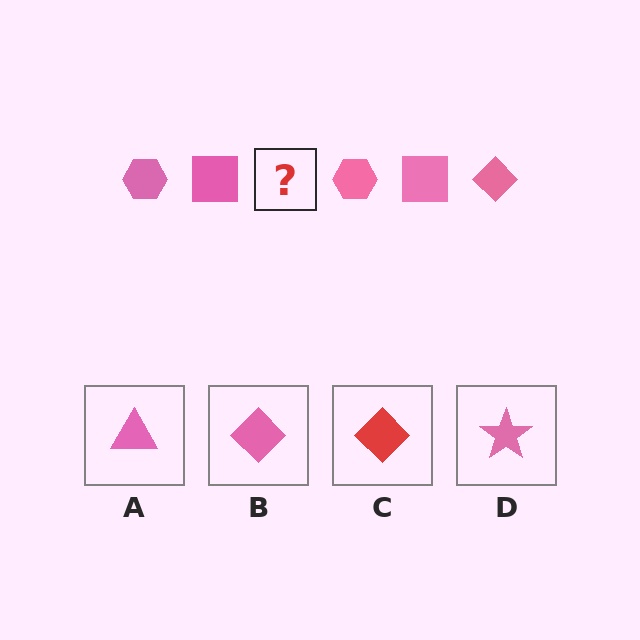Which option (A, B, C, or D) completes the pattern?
B.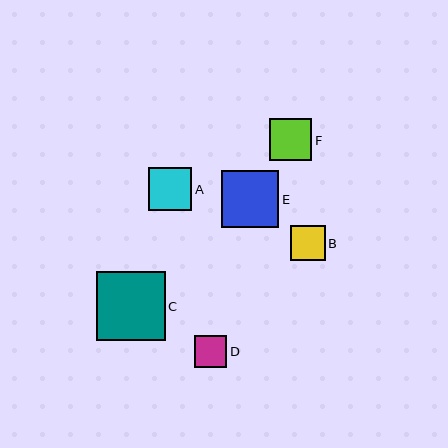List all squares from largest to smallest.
From largest to smallest: C, E, A, F, B, D.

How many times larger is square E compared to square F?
Square E is approximately 1.4 times the size of square F.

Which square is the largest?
Square C is the largest with a size of approximately 69 pixels.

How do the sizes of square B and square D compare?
Square B and square D are approximately the same size.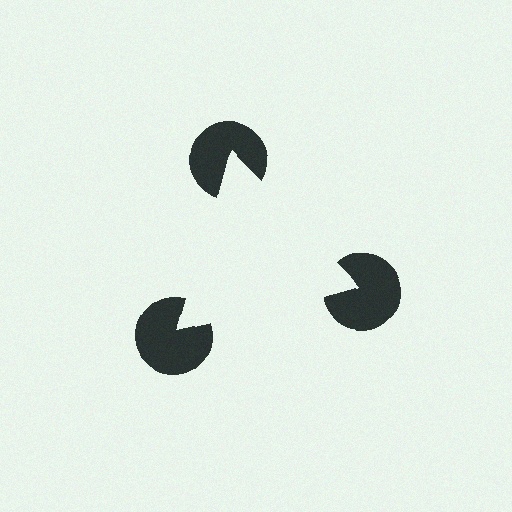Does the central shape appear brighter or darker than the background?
It typically appears slightly brighter than the background, even though no actual brightness change is drawn.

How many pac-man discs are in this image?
There are 3 — one at each vertex of the illusory triangle.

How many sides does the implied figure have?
3 sides.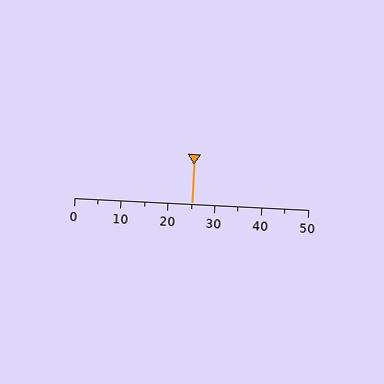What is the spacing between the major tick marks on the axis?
The major ticks are spaced 10 apart.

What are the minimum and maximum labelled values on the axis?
The axis runs from 0 to 50.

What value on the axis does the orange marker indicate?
The marker indicates approximately 25.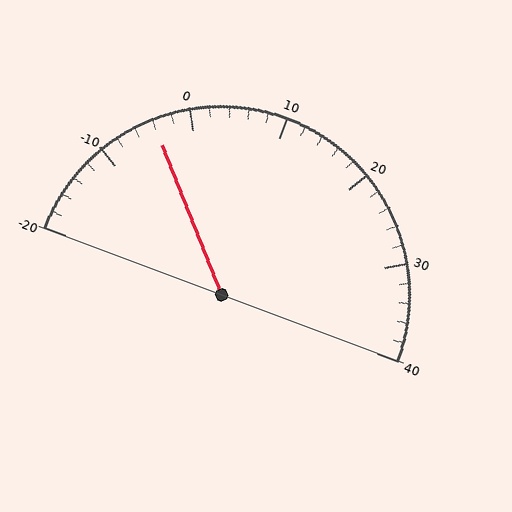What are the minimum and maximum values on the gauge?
The gauge ranges from -20 to 40.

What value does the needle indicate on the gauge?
The needle indicates approximately -4.